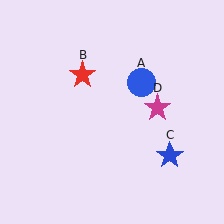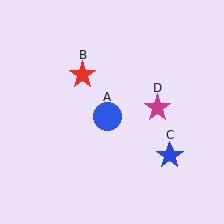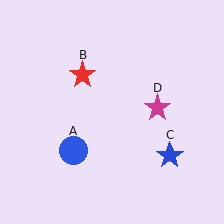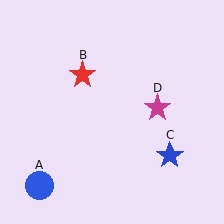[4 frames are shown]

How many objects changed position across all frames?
1 object changed position: blue circle (object A).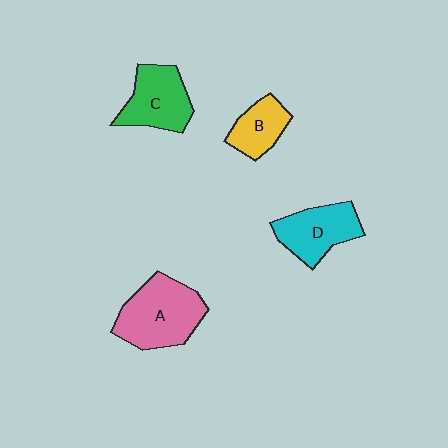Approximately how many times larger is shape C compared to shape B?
Approximately 1.4 times.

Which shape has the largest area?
Shape A (pink).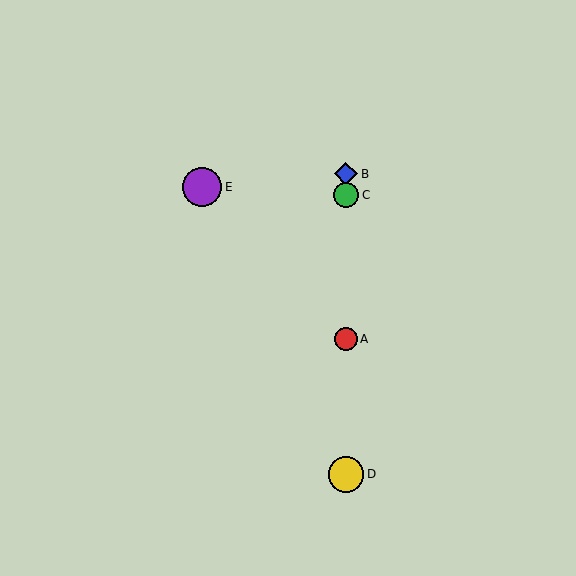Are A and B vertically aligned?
Yes, both are at x≈346.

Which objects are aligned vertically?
Objects A, B, C, D are aligned vertically.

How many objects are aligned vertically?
4 objects (A, B, C, D) are aligned vertically.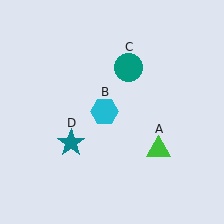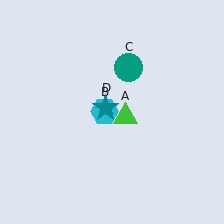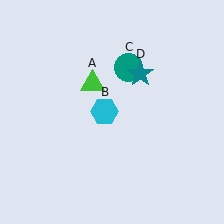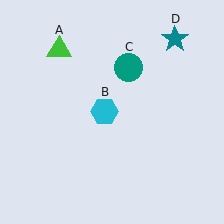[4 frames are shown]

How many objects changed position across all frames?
2 objects changed position: green triangle (object A), teal star (object D).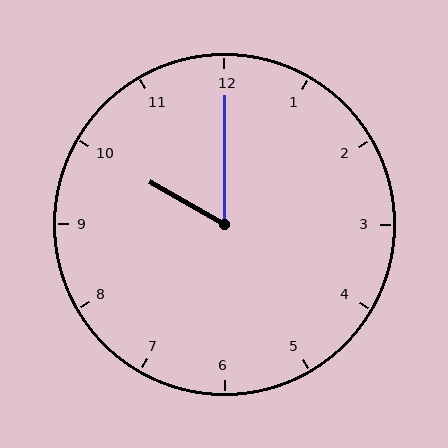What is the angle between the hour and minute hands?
Approximately 60 degrees.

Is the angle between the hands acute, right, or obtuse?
It is acute.